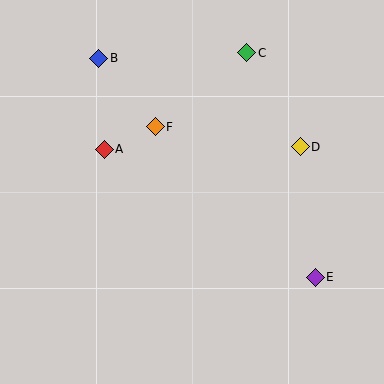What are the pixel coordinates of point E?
Point E is at (315, 277).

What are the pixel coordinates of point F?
Point F is at (155, 127).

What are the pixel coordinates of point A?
Point A is at (104, 149).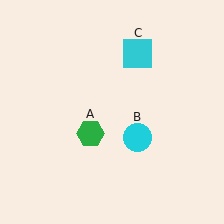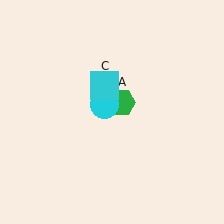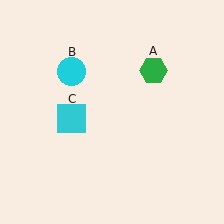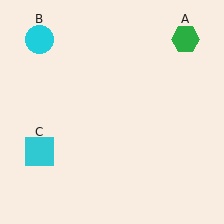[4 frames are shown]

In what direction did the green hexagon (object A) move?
The green hexagon (object A) moved up and to the right.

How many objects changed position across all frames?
3 objects changed position: green hexagon (object A), cyan circle (object B), cyan square (object C).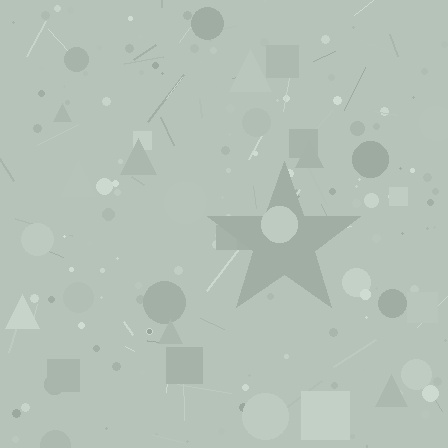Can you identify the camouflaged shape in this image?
The camouflaged shape is a star.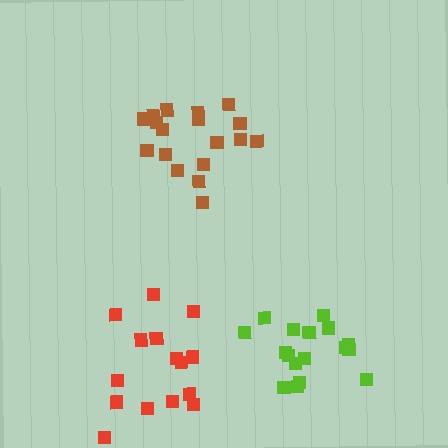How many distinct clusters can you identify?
There are 3 distinct clusters.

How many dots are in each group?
Group 1: 18 dots, Group 2: 17 dots, Group 3: 15 dots (50 total).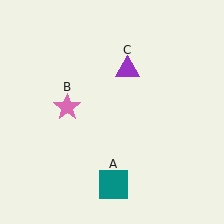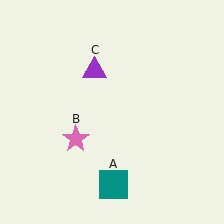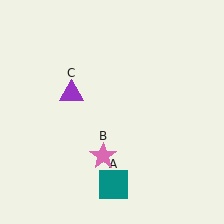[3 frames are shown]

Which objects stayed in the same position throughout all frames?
Teal square (object A) remained stationary.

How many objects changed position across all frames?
2 objects changed position: pink star (object B), purple triangle (object C).